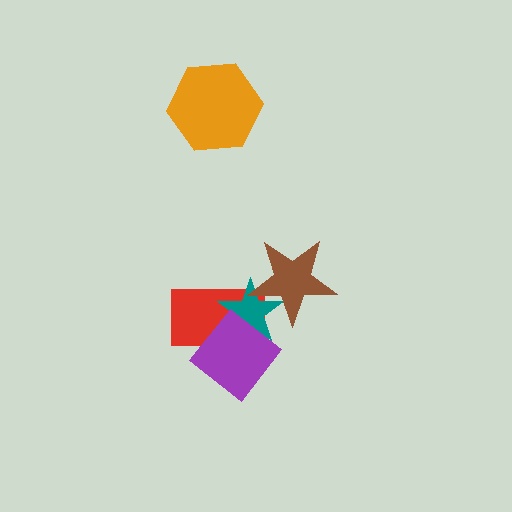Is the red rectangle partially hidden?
Yes, it is partially covered by another shape.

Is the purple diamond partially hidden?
No, no other shape covers it.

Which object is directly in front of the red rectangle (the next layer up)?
The teal star is directly in front of the red rectangle.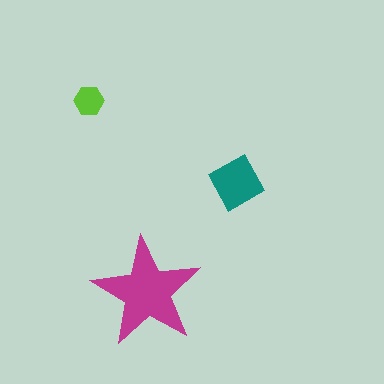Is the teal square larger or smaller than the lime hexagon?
Larger.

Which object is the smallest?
The lime hexagon.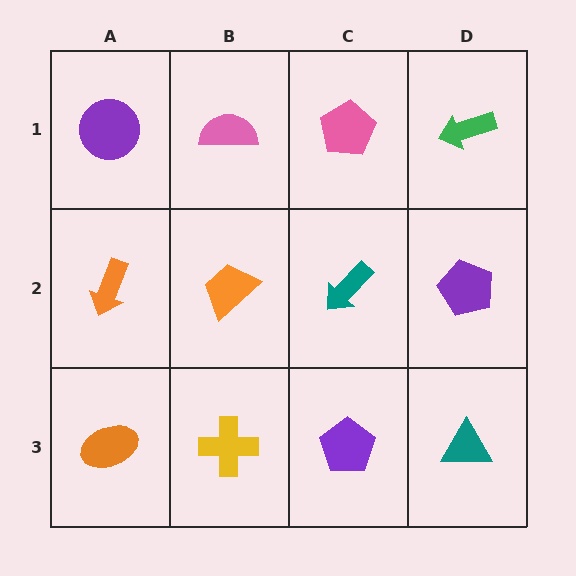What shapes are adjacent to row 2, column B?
A pink semicircle (row 1, column B), a yellow cross (row 3, column B), an orange arrow (row 2, column A), a teal arrow (row 2, column C).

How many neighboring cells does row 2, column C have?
4.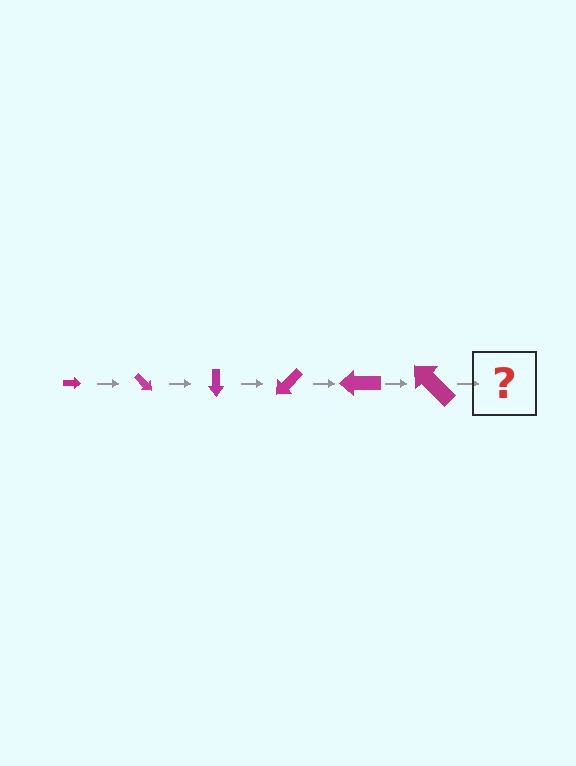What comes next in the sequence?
The next element should be an arrow, larger than the previous one and rotated 270 degrees from the start.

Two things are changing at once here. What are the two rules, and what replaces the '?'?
The two rules are that the arrow grows larger each step and it rotates 45 degrees each step. The '?' should be an arrow, larger than the previous one and rotated 270 degrees from the start.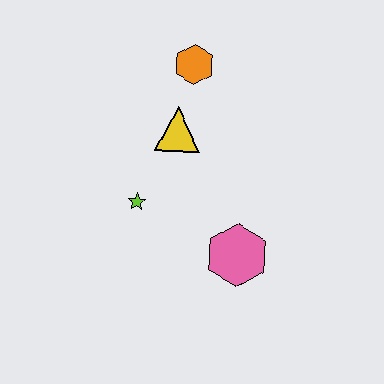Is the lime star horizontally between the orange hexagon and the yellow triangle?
No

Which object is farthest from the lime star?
The orange hexagon is farthest from the lime star.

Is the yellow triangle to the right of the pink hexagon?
No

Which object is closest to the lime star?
The yellow triangle is closest to the lime star.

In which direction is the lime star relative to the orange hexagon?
The lime star is below the orange hexagon.